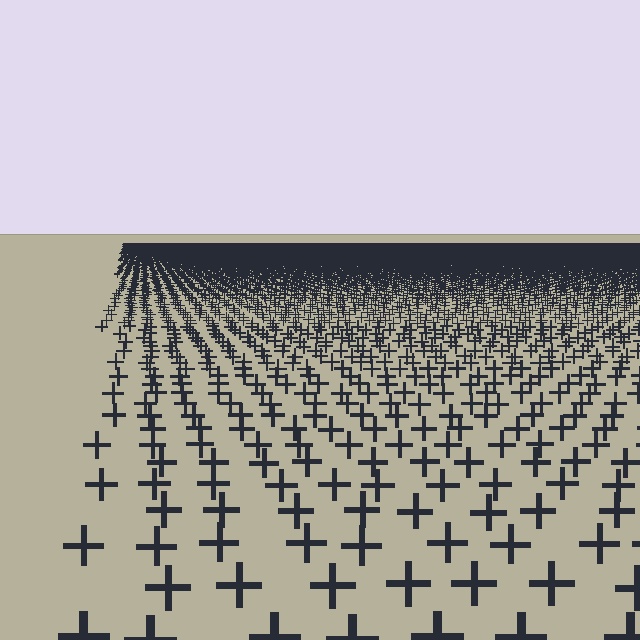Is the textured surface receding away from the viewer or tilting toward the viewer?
The surface is receding away from the viewer. Texture elements get smaller and denser toward the top.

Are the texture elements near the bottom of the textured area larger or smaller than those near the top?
Larger. Near the bottom, elements are closer to the viewer and appear at a bigger on-screen size.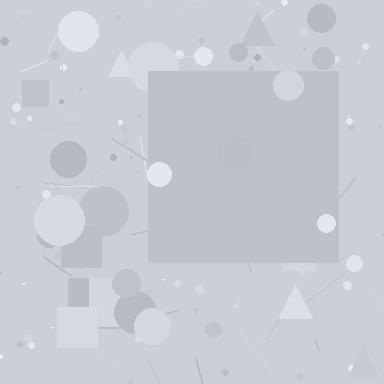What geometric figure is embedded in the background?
A square is embedded in the background.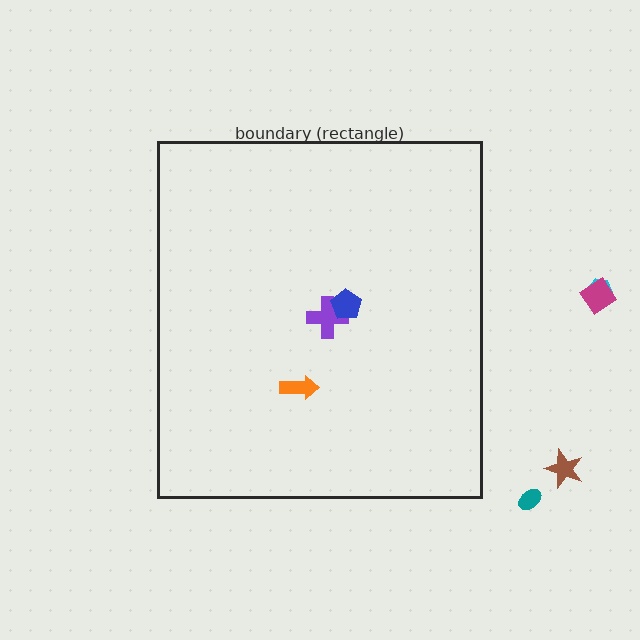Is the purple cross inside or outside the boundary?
Inside.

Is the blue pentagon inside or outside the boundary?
Inside.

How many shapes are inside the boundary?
3 inside, 4 outside.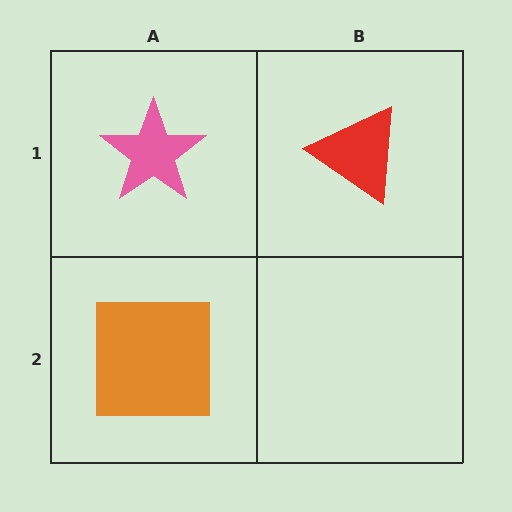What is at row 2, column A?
An orange square.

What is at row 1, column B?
A red triangle.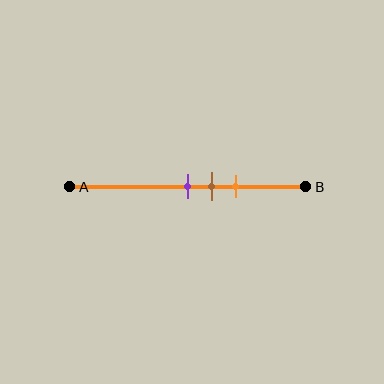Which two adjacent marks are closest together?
The purple and brown marks are the closest adjacent pair.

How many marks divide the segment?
There are 3 marks dividing the segment.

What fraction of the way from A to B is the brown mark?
The brown mark is approximately 60% (0.6) of the way from A to B.